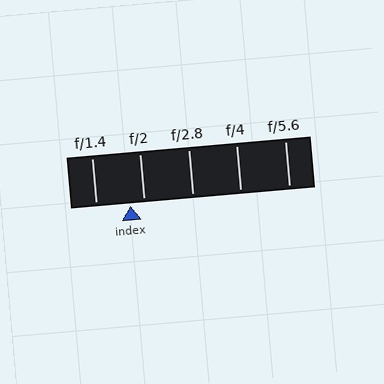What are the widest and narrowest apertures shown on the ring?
The widest aperture shown is f/1.4 and the narrowest is f/5.6.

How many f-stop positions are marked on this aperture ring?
There are 5 f-stop positions marked.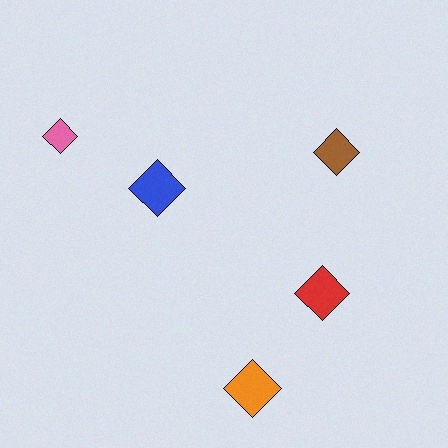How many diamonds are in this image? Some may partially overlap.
There are 5 diamonds.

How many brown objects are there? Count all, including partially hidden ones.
There is 1 brown object.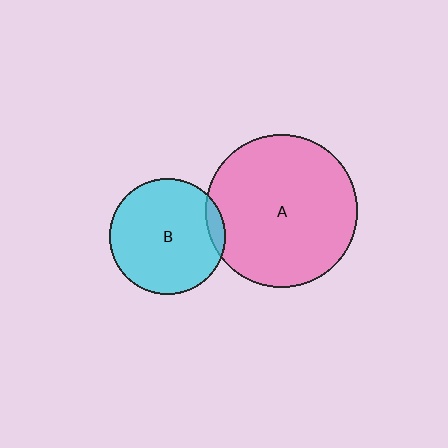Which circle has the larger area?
Circle A (pink).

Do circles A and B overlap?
Yes.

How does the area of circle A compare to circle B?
Approximately 1.7 times.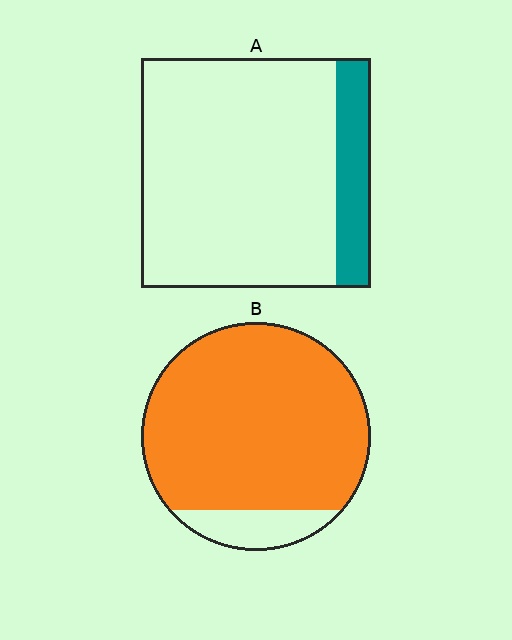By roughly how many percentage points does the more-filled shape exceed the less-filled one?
By roughly 75 percentage points (B over A).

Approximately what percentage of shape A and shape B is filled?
A is approximately 15% and B is approximately 90%.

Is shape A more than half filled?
No.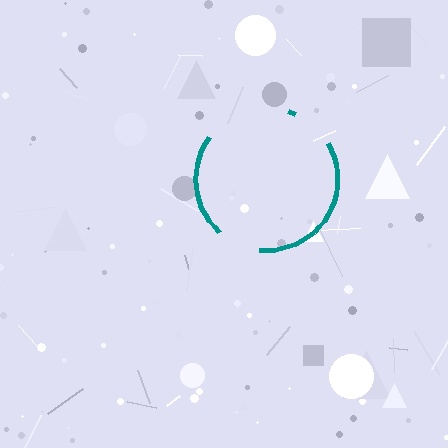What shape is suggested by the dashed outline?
The dashed outline suggests a circle.